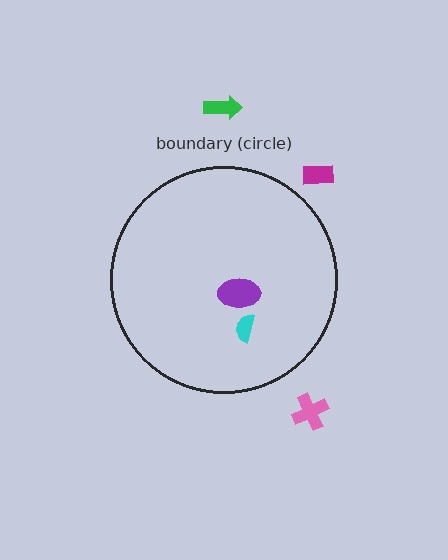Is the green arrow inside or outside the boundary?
Outside.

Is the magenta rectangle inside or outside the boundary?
Outside.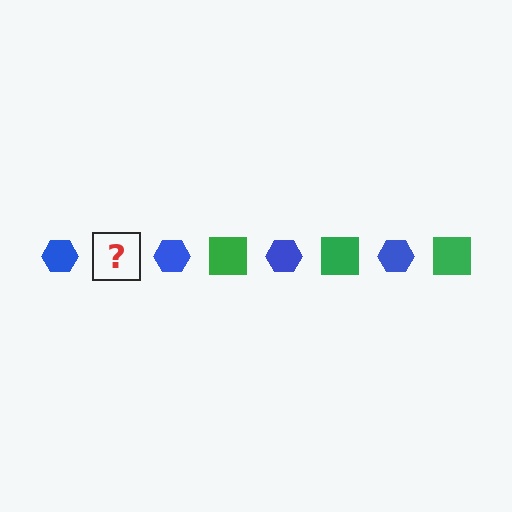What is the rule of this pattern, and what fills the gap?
The rule is that the pattern alternates between blue hexagon and green square. The gap should be filled with a green square.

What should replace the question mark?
The question mark should be replaced with a green square.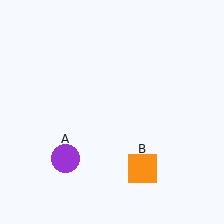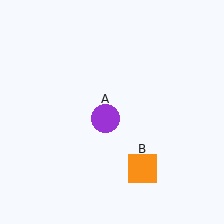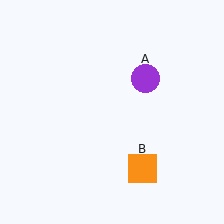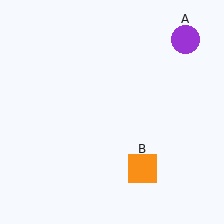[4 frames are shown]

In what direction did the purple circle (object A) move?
The purple circle (object A) moved up and to the right.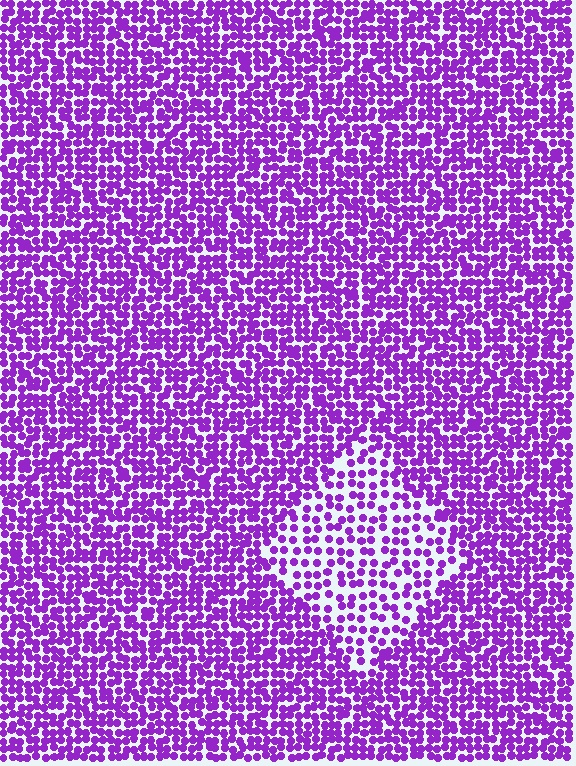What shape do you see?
I see a diamond.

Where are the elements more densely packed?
The elements are more densely packed outside the diamond boundary.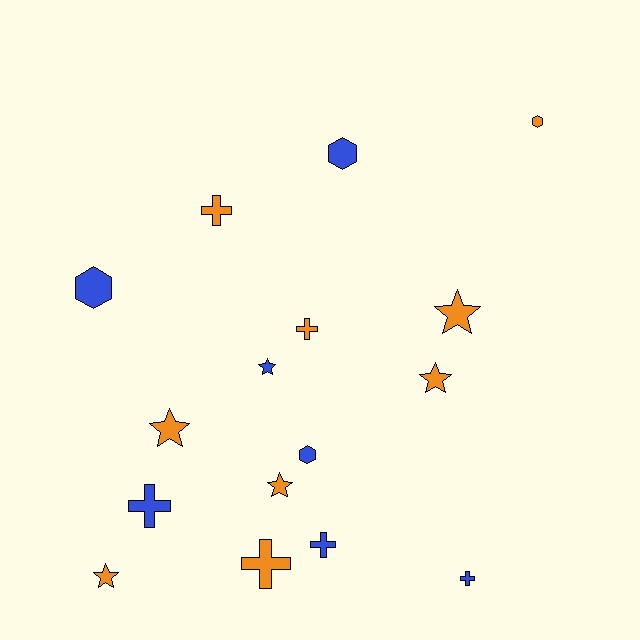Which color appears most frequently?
Orange, with 9 objects.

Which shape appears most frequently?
Cross, with 6 objects.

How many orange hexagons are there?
There is 1 orange hexagon.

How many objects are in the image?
There are 16 objects.